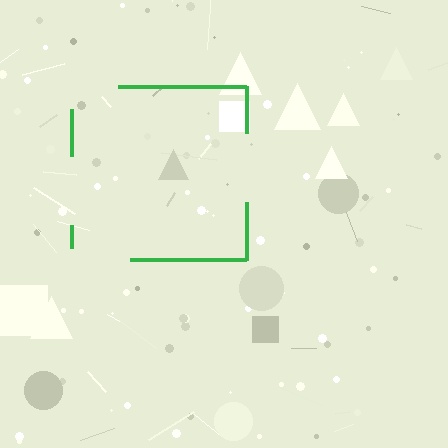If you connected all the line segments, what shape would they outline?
They would outline a square.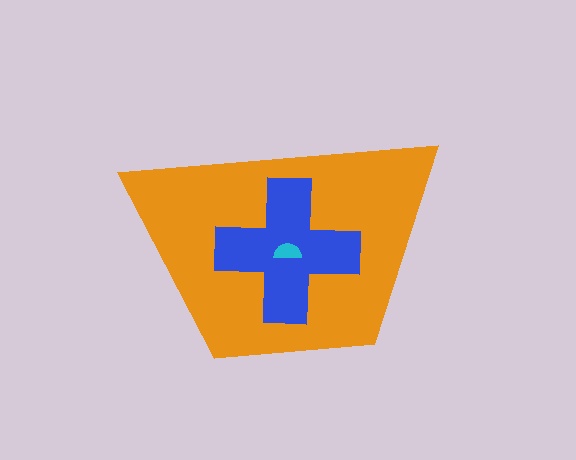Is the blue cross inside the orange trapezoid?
Yes.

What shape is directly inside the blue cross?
The cyan semicircle.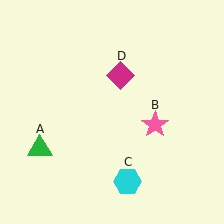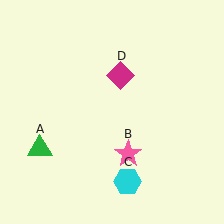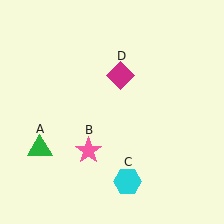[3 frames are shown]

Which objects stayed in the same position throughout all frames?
Green triangle (object A) and cyan hexagon (object C) and magenta diamond (object D) remained stationary.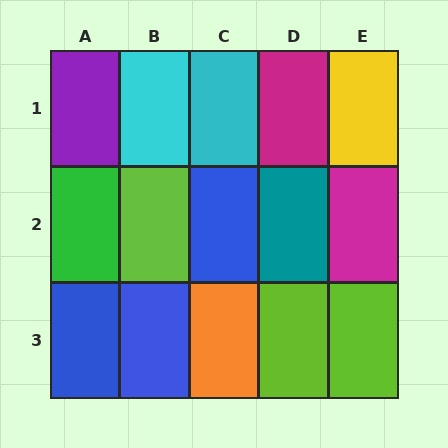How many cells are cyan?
2 cells are cyan.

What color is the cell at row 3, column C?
Orange.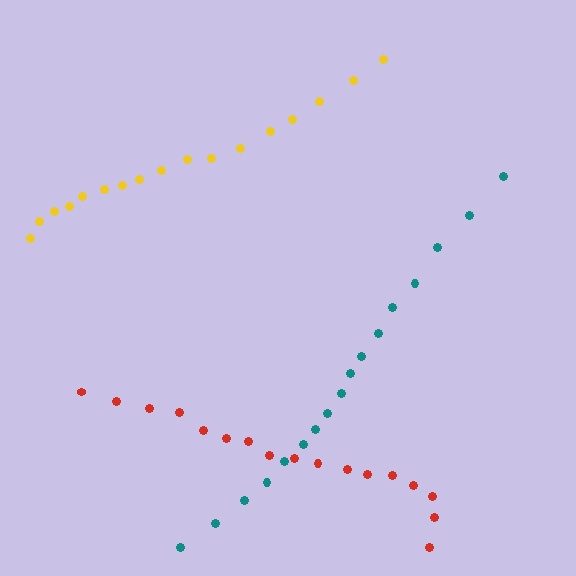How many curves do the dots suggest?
There are 3 distinct paths.